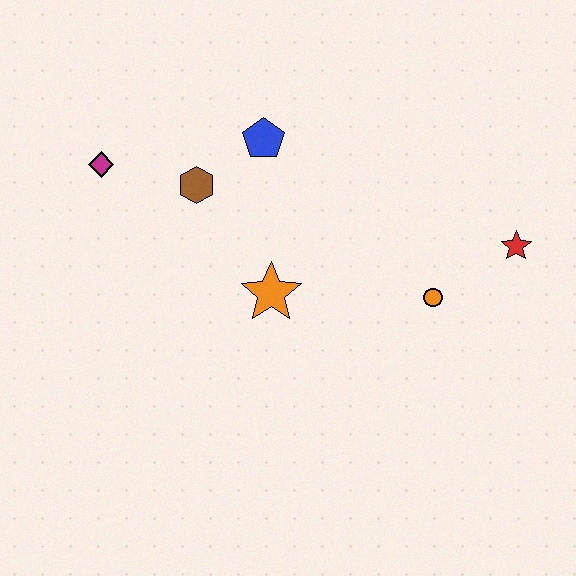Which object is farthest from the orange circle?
The magenta diamond is farthest from the orange circle.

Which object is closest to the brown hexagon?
The blue pentagon is closest to the brown hexagon.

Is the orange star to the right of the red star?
No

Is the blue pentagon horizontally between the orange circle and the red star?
No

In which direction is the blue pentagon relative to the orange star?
The blue pentagon is above the orange star.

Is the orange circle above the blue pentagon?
No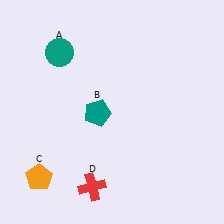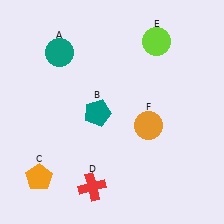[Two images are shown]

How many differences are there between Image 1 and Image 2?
There are 2 differences between the two images.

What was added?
A lime circle (E), an orange circle (F) were added in Image 2.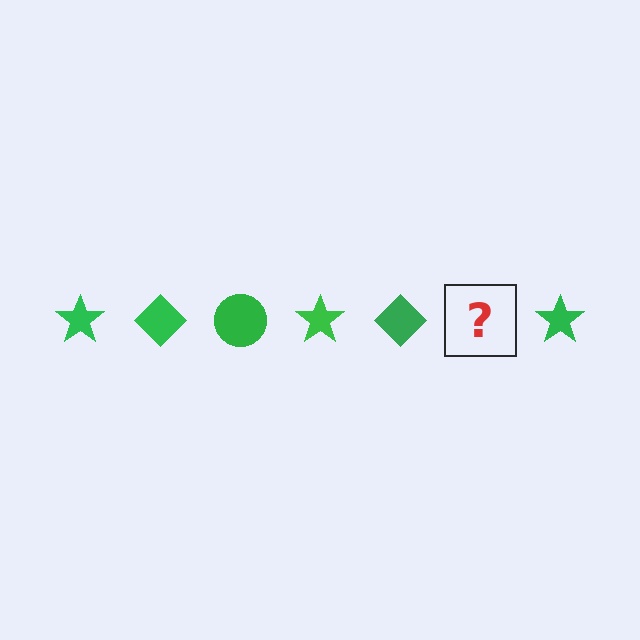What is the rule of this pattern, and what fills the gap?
The rule is that the pattern cycles through star, diamond, circle shapes in green. The gap should be filled with a green circle.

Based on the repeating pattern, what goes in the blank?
The blank should be a green circle.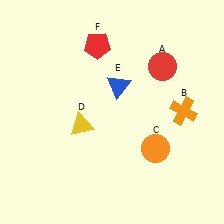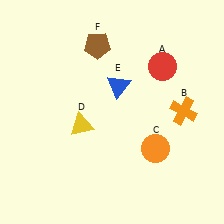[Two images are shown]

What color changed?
The pentagon (F) changed from red in Image 1 to brown in Image 2.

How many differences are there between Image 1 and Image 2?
There is 1 difference between the two images.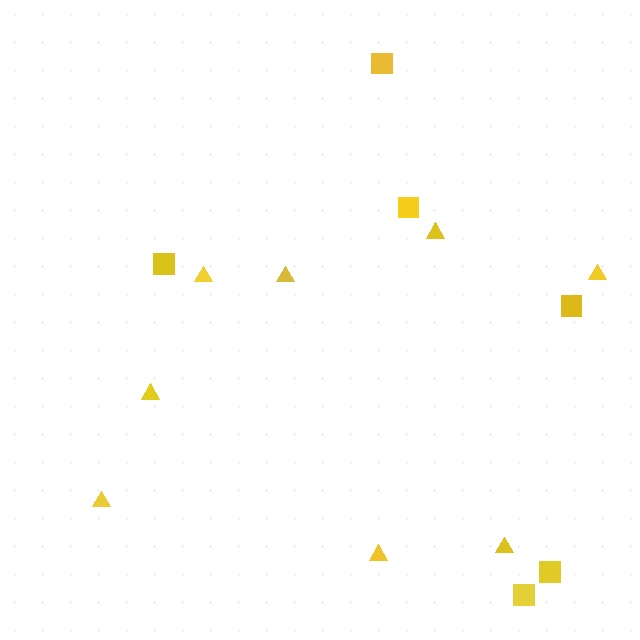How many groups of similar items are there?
There are 2 groups: one group of triangles (8) and one group of squares (6).